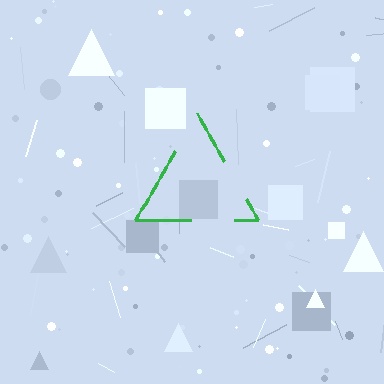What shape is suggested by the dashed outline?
The dashed outline suggests a triangle.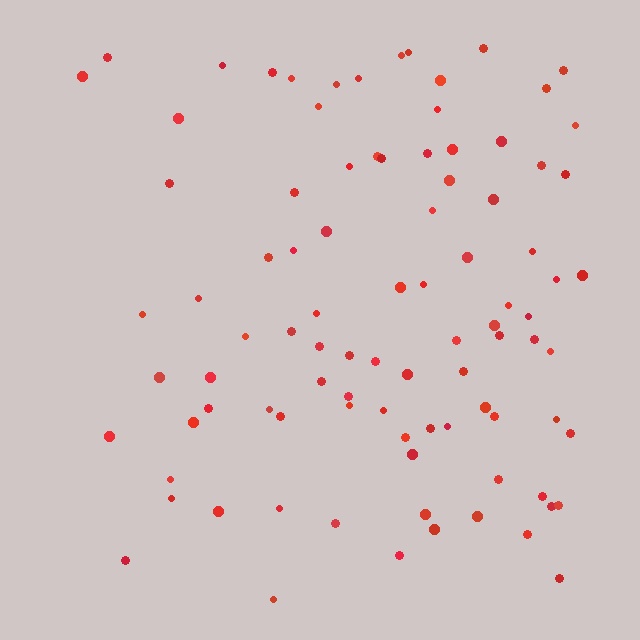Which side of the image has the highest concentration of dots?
The right.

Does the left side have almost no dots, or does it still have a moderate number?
Still a moderate number, just noticeably fewer than the right.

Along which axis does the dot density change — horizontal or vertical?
Horizontal.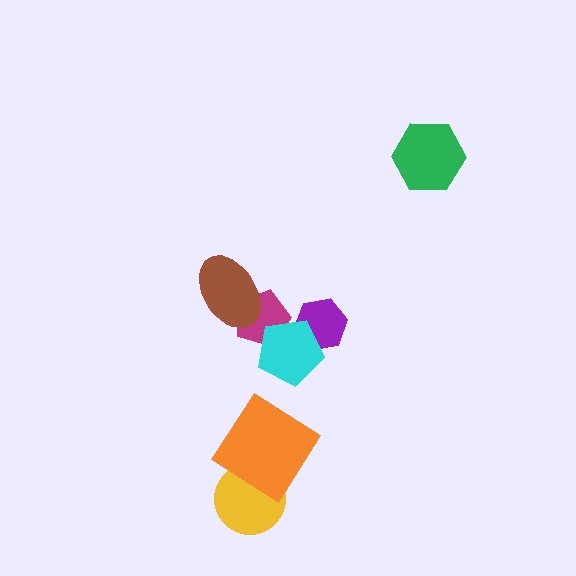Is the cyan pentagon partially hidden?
No, no other shape covers it.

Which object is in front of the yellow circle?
The orange diamond is in front of the yellow circle.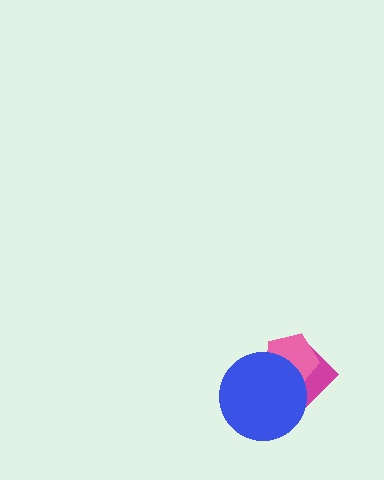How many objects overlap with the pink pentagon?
2 objects overlap with the pink pentagon.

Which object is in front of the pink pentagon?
The blue circle is in front of the pink pentagon.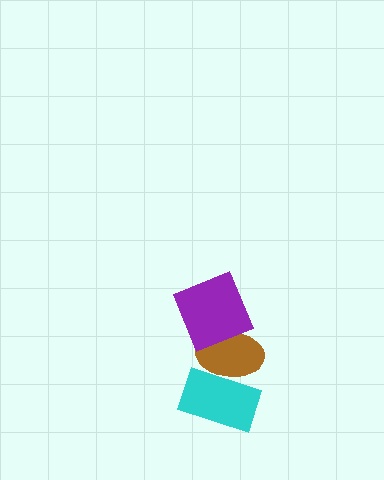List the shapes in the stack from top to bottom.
From top to bottom: the purple square, the brown ellipse, the cyan rectangle.